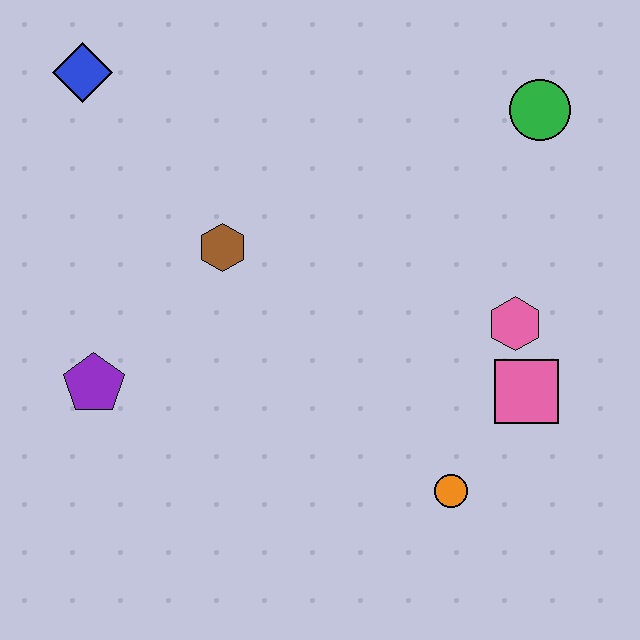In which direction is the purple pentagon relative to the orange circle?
The purple pentagon is to the left of the orange circle.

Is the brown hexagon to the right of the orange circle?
No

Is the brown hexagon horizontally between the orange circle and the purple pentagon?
Yes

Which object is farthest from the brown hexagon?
The green circle is farthest from the brown hexagon.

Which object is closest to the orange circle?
The pink square is closest to the orange circle.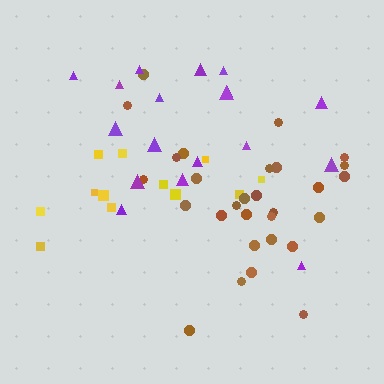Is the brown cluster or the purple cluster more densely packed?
Brown.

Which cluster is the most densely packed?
Brown.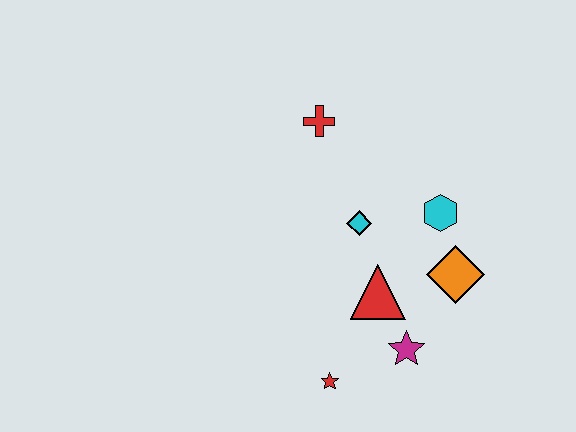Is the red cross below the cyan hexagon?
No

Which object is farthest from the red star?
The red cross is farthest from the red star.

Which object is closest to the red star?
The magenta star is closest to the red star.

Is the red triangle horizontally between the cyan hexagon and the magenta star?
No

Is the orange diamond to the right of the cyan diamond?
Yes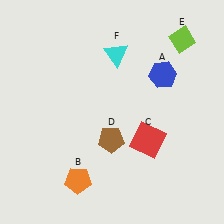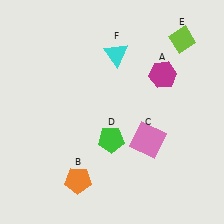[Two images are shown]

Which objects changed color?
A changed from blue to magenta. C changed from red to pink. D changed from brown to green.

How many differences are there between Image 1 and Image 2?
There are 3 differences between the two images.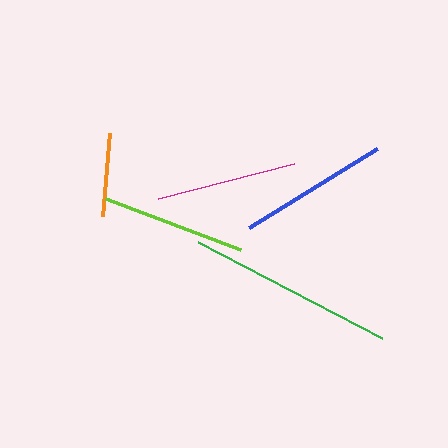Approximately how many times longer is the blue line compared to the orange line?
The blue line is approximately 1.8 times the length of the orange line.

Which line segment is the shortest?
The orange line is the shortest at approximately 83 pixels.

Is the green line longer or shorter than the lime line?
The green line is longer than the lime line.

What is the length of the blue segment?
The blue segment is approximately 150 pixels long.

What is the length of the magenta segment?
The magenta segment is approximately 141 pixels long.